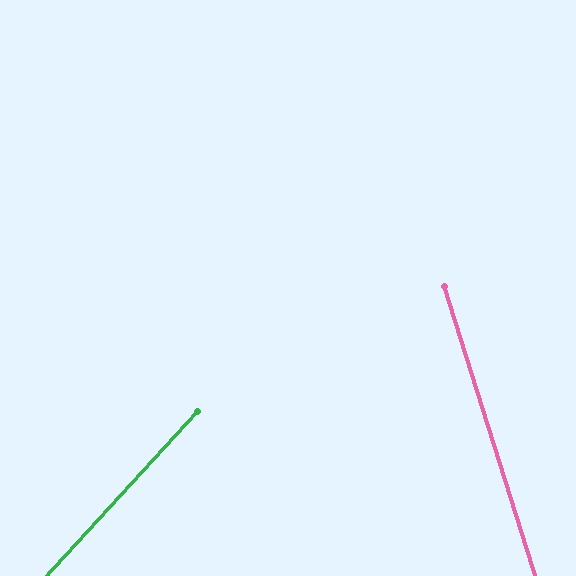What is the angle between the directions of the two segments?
Approximately 60 degrees.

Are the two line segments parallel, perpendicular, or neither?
Neither parallel nor perpendicular — they differ by about 60°.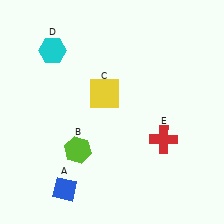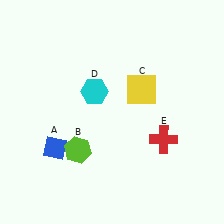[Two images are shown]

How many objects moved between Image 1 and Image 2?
3 objects moved between the two images.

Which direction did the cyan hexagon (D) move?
The cyan hexagon (D) moved right.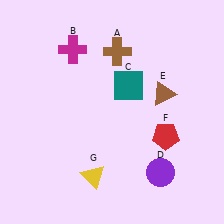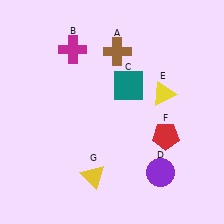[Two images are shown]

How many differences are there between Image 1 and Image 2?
There is 1 difference between the two images.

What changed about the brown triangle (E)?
In Image 1, E is brown. In Image 2, it changed to yellow.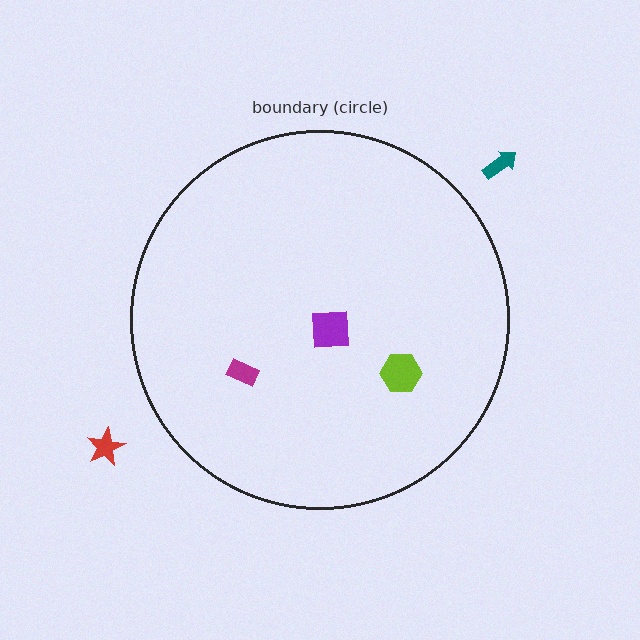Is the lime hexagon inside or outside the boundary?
Inside.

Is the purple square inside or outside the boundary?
Inside.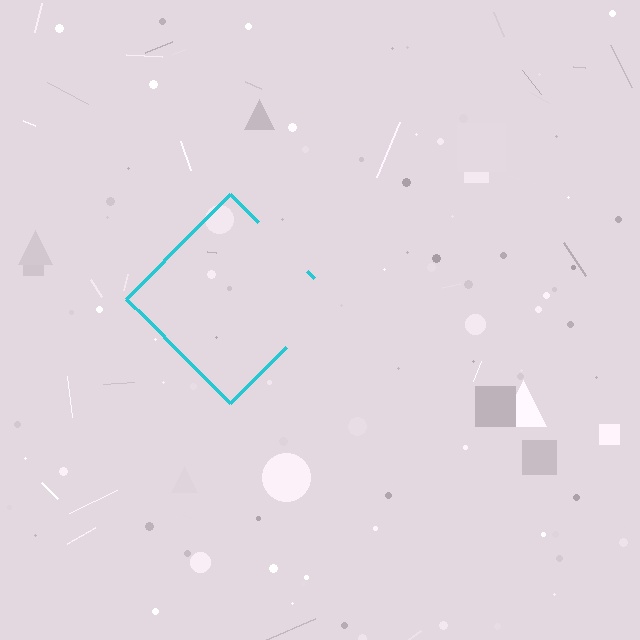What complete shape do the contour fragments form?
The contour fragments form a diamond.